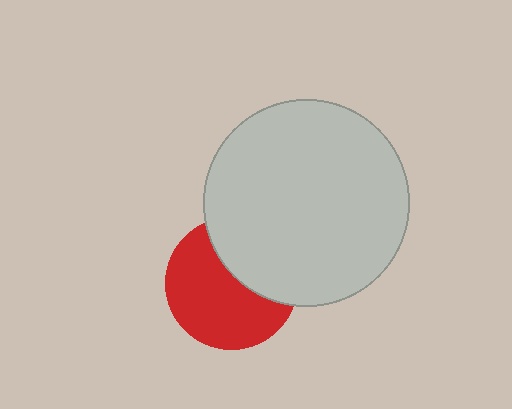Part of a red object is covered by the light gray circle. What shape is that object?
It is a circle.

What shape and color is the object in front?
The object in front is a light gray circle.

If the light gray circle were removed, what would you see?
You would see the complete red circle.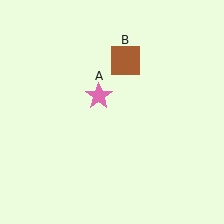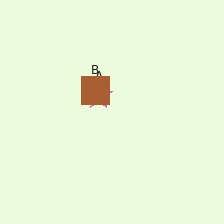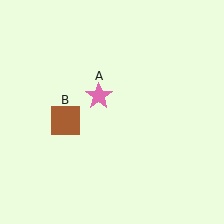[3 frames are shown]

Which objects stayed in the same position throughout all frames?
Pink star (object A) remained stationary.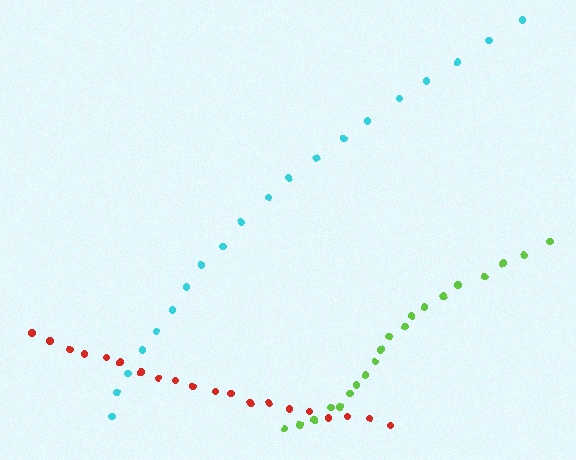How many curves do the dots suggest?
There are 3 distinct paths.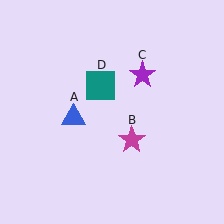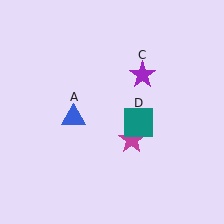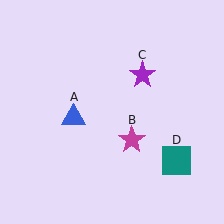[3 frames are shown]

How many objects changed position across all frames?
1 object changed position: teal square (object D).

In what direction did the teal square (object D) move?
The teal square (object D) moved down and to the right.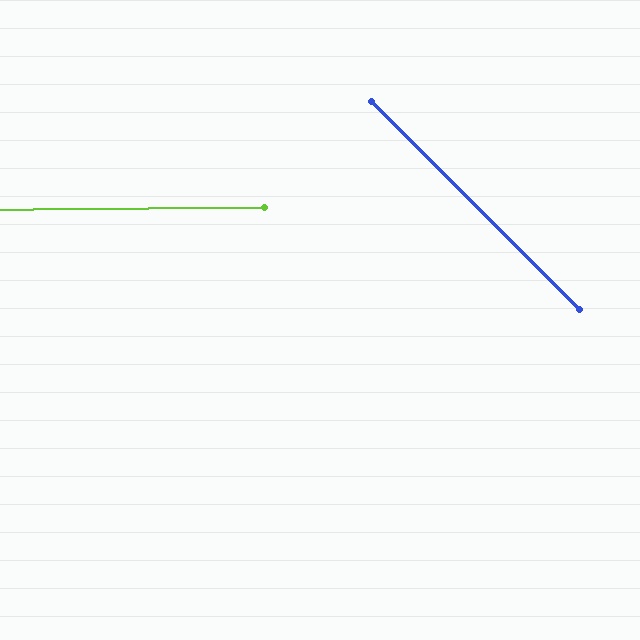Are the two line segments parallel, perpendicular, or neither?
Neither parallel nor perpendicular — they differ by about 46°.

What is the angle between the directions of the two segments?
Approximately 46 degrees.